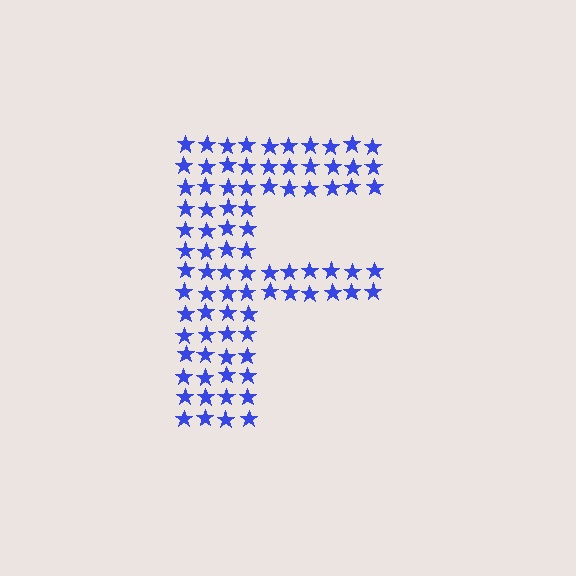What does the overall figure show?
The overall figure shows the letter F.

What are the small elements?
The small elements are stars.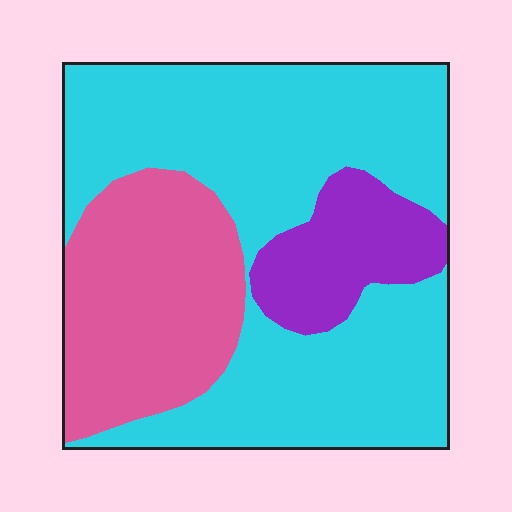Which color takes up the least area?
Purple, at roughly 15%.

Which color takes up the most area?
Cyan, at roughly 60%.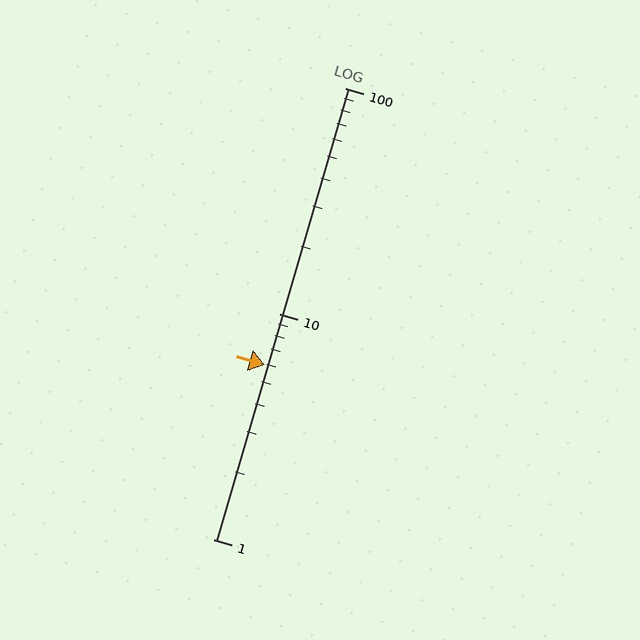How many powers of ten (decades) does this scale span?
The scale spans 2 decades, from 1 to 100.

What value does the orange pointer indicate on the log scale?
The pointer indicates approximately 5.9.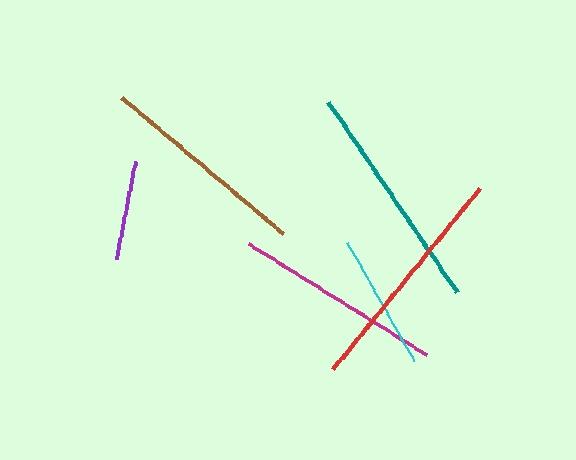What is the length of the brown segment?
The brown segment is approximately 211 pixels long.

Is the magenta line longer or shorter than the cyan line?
The magenta line is longer than the cyan line.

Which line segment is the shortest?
The purple line is the shortest at approximately 100 pixels.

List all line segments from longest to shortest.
From longest to shortest: red, teal, brown, magenta, cyan, purple.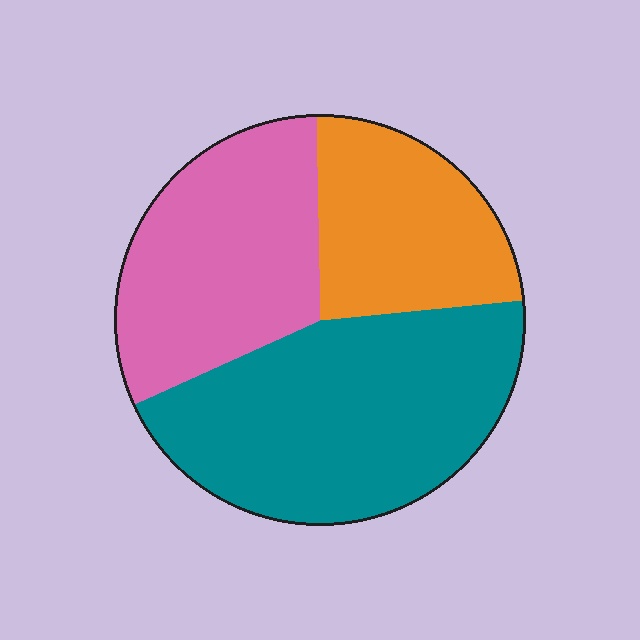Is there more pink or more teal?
Teal.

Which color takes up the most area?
Teal, at roughly 45%.